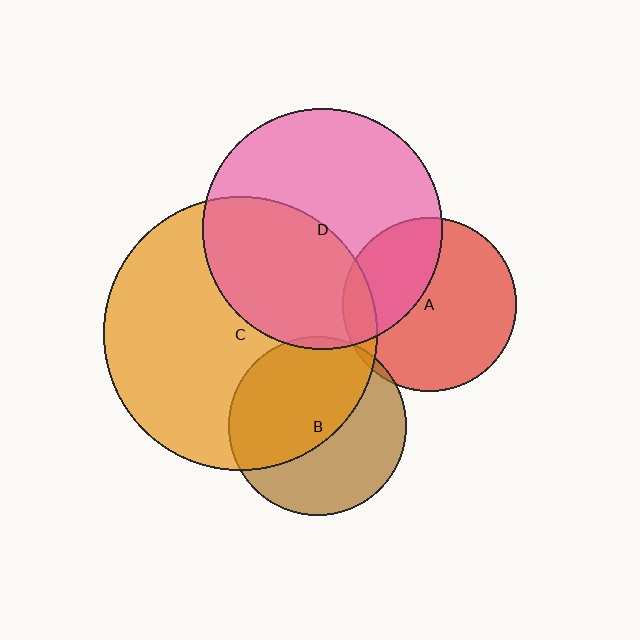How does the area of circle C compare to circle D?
Approximately 1.3 times.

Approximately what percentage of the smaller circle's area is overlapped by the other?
Approximately 35%.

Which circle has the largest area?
Circle C (orange).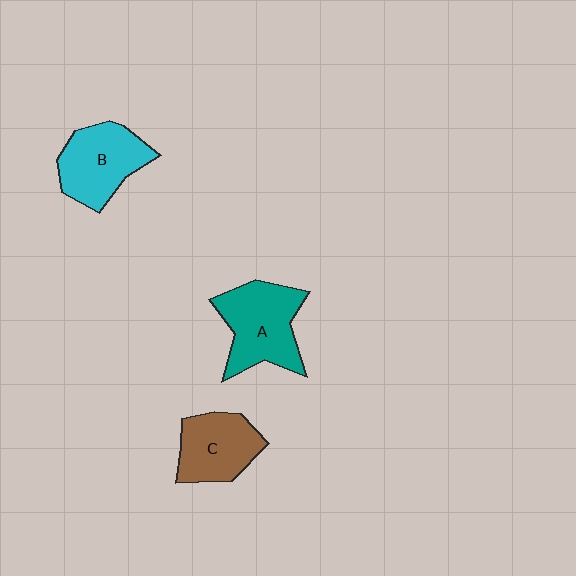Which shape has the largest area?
Shape A (teal).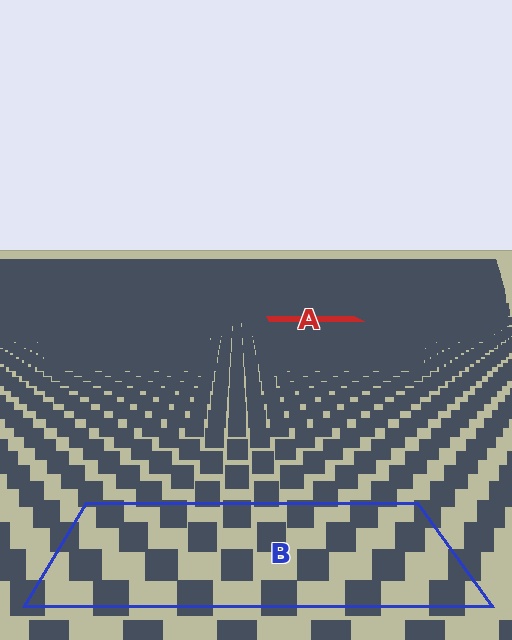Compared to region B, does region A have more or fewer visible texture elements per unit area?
Region A has more texture elements per unit area — they are packed more densely because it is farther away.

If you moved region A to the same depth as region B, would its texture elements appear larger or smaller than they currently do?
They would appear larger. At a closer depth, the same texture elements are projected at a bigger on-screen size.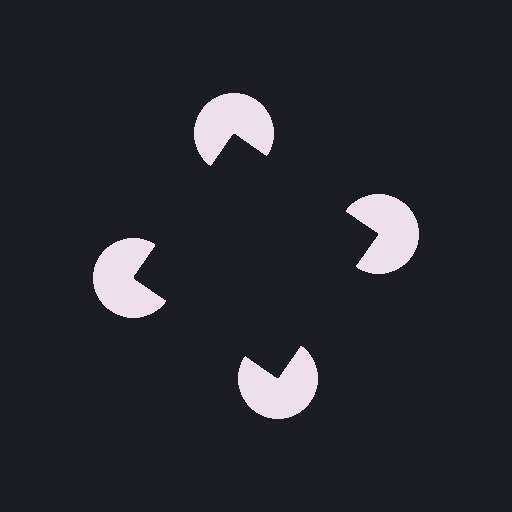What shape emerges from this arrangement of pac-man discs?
An illusory square — its edges are inferred from the aligned wedge cuts in the pac-man discs, not physically drawn.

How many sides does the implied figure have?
4 sides.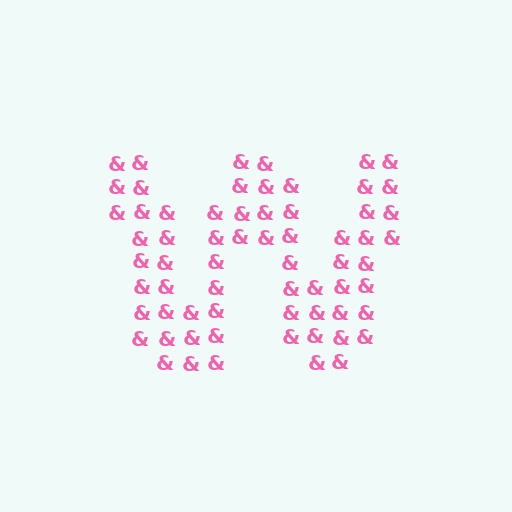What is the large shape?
The large shape is the letter W.